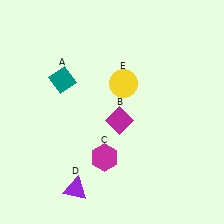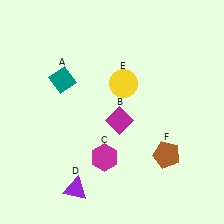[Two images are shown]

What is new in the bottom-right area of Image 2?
A brown pentagon (F) was added in the bottom-right area of Image 2.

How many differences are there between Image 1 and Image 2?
There is 1 difference between the two images.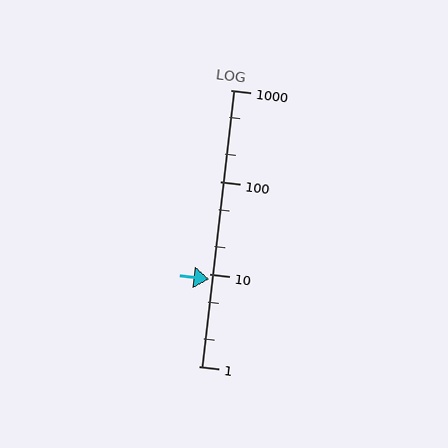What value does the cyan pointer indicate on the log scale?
The pointer indicates approximately 8.9.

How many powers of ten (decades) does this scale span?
The scale spans 3 decades, from 1 to 1000.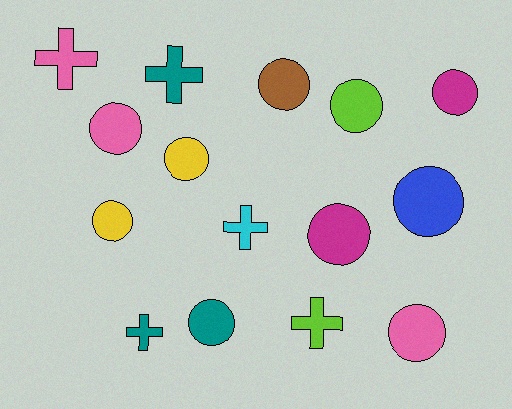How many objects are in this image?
There are 15 objects.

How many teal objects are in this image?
There are 3 teal objects.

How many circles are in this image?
There are 10 circles.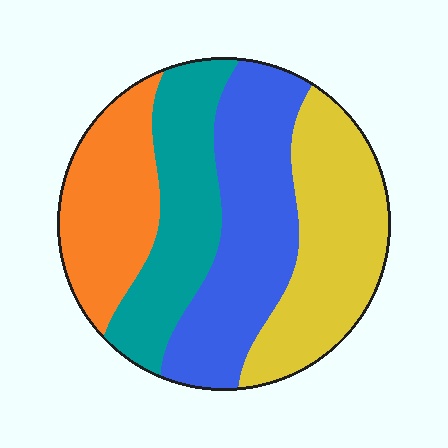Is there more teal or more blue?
Blue.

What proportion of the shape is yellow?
Yellow covers 27% of the shape.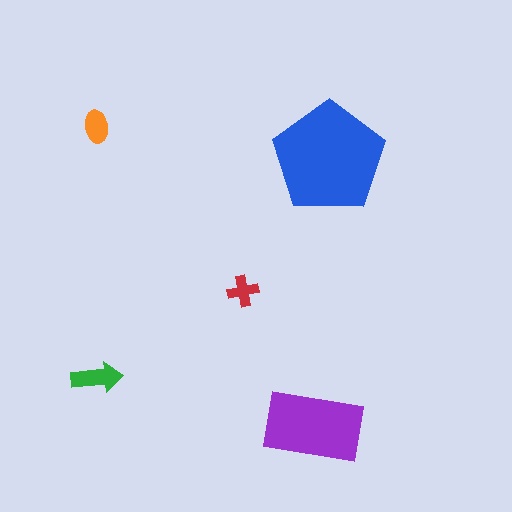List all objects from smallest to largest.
The red cross, the orange ellipse, the green arrow, the purple rectangle, the blue pentagon.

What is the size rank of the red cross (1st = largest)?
5th.